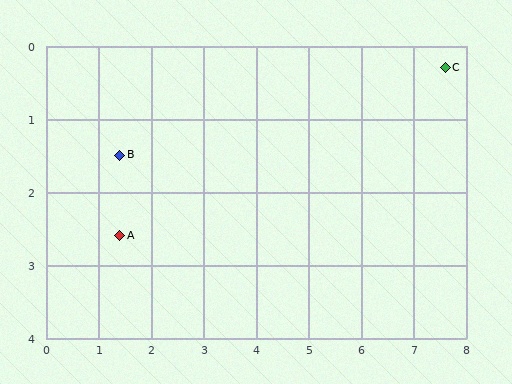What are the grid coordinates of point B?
Point B is at approximately (1.4, 1.5).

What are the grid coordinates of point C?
Point C is at approximately (7.6, 0.3).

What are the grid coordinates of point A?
Point A is at approximately (1.4, 2.6).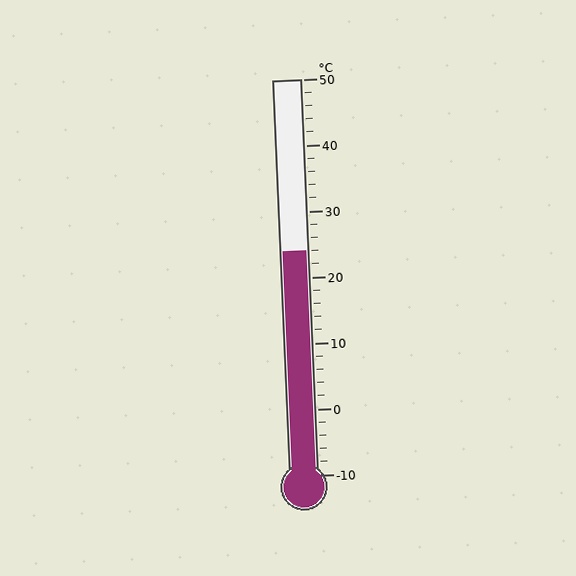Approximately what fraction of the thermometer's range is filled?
The thermometer is filled to approximately 55% of its range.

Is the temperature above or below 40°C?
The temperature is below 40°C.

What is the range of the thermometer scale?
The thermometer scale ranges from -10°C to 50°C.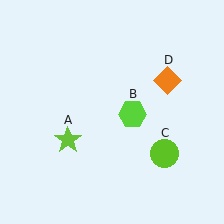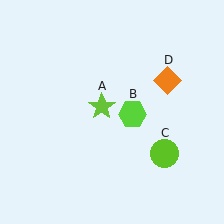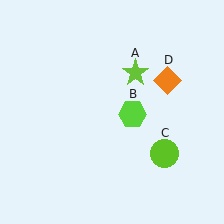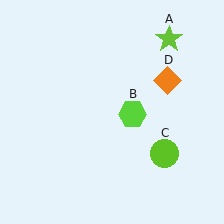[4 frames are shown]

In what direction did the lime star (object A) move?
The lime star (object A) moved up and to the right.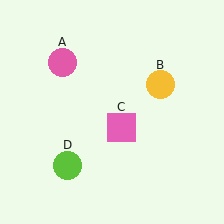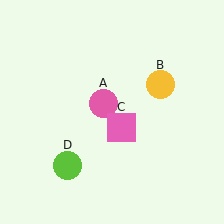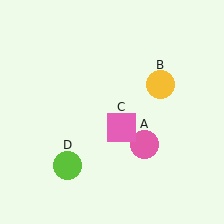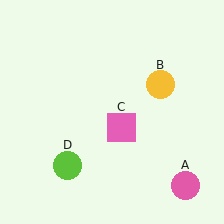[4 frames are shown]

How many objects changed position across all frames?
1 object changed position: pink circle (object A).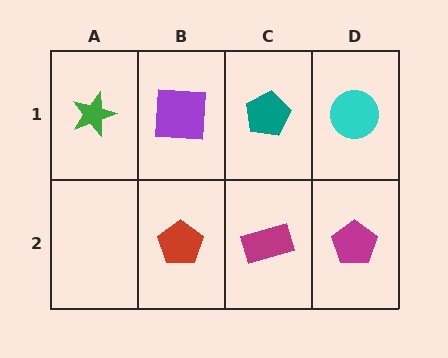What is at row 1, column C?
A teal pentagon.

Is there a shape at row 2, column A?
No, that cell is empty.